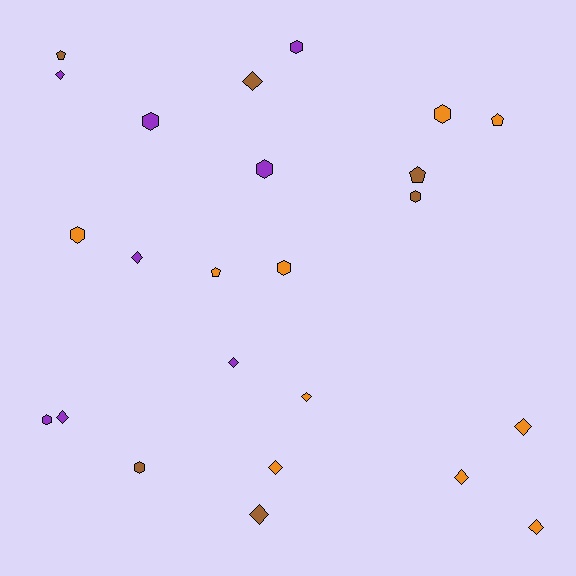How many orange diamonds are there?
There are 5 orange diamonds.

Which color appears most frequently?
Orange, with 10 objects.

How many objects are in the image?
There are 24 objects.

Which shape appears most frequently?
Diamond, with 11 objects.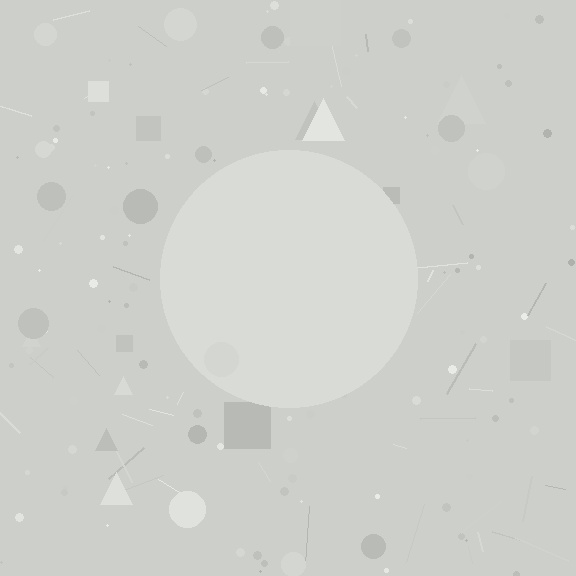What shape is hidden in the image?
A circle is hidden in the image.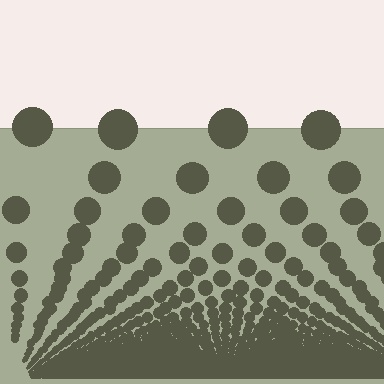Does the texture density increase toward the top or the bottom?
Density increases toward the bottom.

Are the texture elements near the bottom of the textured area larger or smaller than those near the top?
Smaller. The gradient is inverted — elements near the bottom are smaller and denser.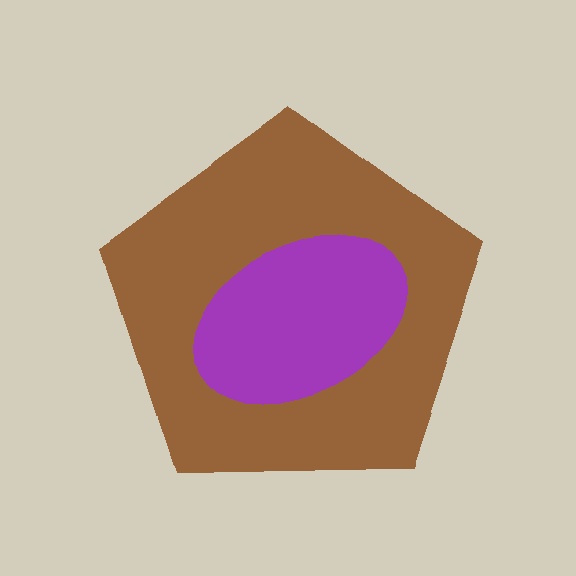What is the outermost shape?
The brown pentagon.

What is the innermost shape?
The purple ellipse.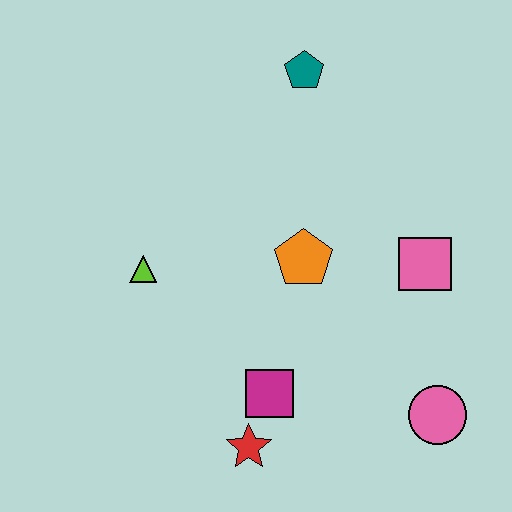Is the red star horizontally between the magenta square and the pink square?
No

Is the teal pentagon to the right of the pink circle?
No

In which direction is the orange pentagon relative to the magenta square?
The orange pentagon is above the magenta square.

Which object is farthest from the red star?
The teal pentagon is farthest from the red star.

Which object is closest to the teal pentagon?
The orange pentagon is closest to the teal pentagon.